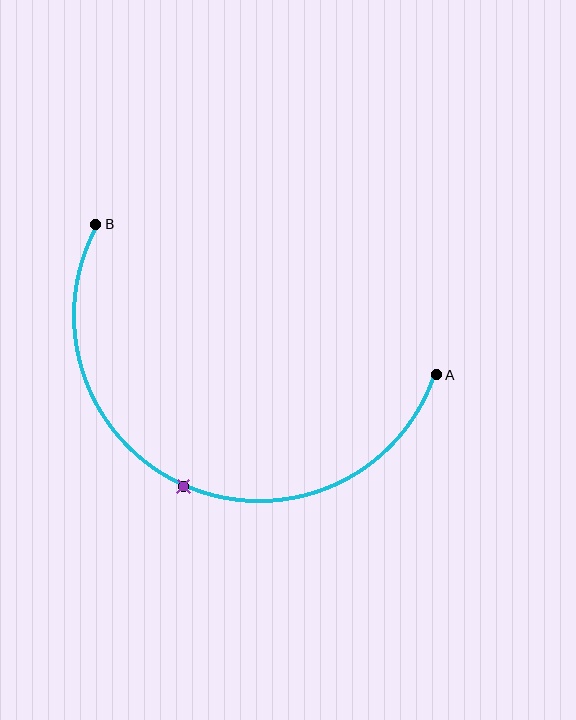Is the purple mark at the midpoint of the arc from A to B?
Yes. The purple mark lies on the arc at equal arc-length from both A and B — it is the arc midpoint.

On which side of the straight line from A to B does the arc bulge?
The arc bulges below the straight line connecting A and B.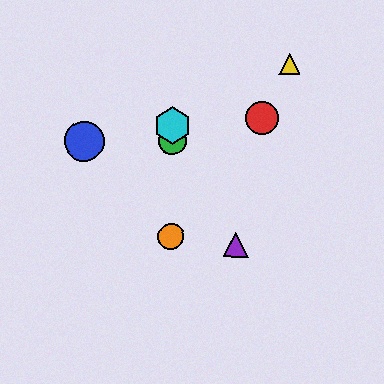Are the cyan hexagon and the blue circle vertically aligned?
No, the cyan hexagon is at x≈172 and the blue circle is at x≈84.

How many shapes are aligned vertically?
3 shapes (the green circle, the orange circle, the cyan hexagon) are aligned vertically.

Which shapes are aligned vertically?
The green circle, the orange circle, the cyan hexagon are aligned vertically.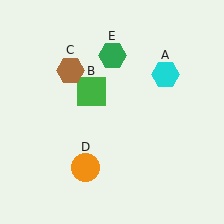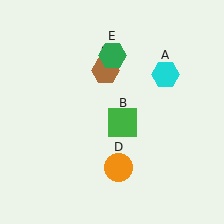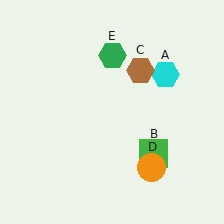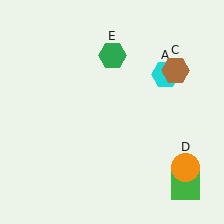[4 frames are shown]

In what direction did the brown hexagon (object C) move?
The brown hexagon (object C) moved right.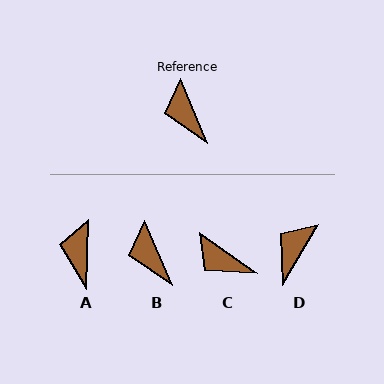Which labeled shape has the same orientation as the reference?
B.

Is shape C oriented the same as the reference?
No, it is off by about 32 degrees.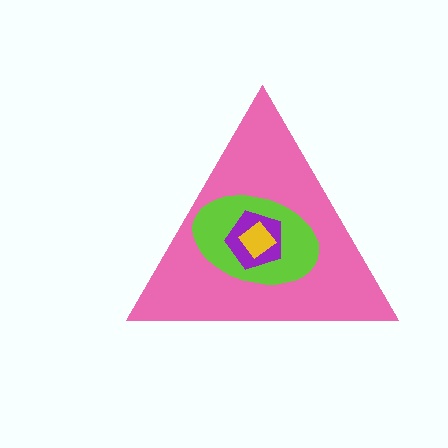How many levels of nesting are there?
4.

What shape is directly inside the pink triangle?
The lime ellipse.